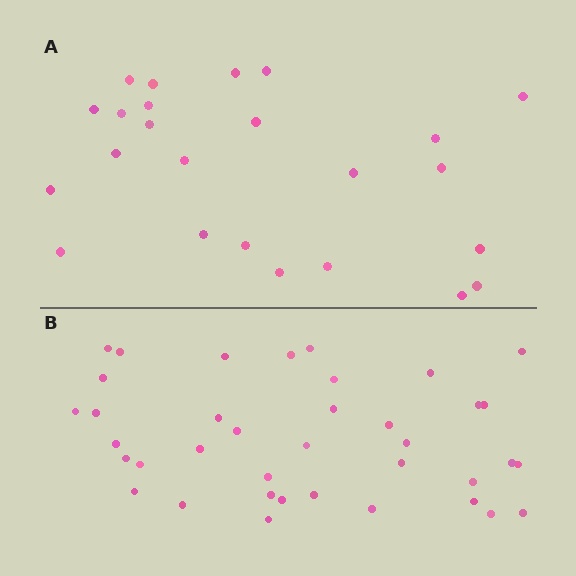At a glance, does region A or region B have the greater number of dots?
Region B (the bottom region) has more dots.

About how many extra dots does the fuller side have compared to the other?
Region B has approximately 15 more dots than region A.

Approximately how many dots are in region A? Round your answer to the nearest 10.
About 20 dots. (The exact count is 24, which rounds to 20.)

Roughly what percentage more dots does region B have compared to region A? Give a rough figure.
About 60% more.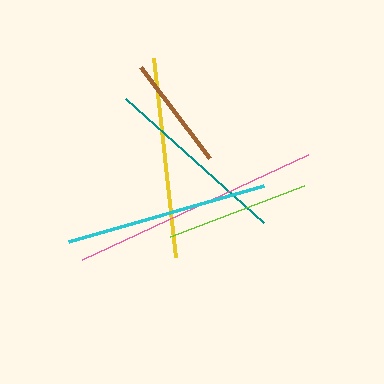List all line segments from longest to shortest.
From longest to shortest: pink, cyan, yellow, teal, lime, brown.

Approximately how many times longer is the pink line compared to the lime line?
The pink line is approximately 1.7 times the length of the lime line.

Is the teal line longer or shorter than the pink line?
The pink line is longer than the teal line.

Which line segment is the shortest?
The brown line is the shortest at approximately 114 pixels.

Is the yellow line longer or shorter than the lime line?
The yellow line is longer than the lime line.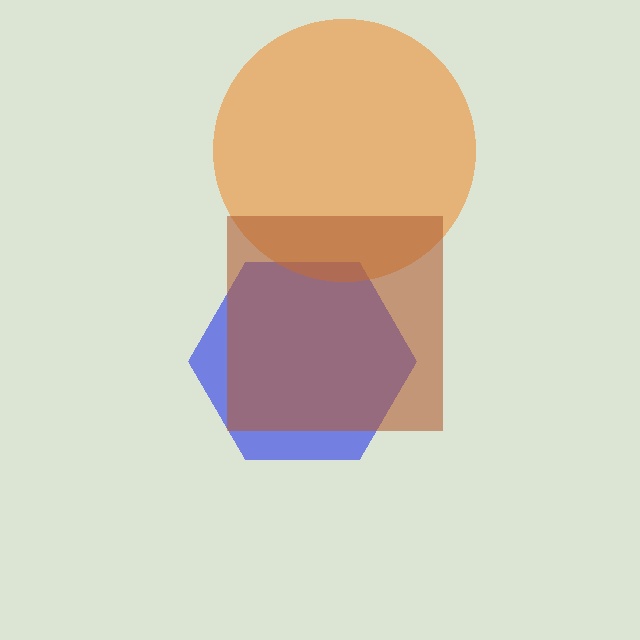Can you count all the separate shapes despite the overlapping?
Yes, there are 3 separate shapes.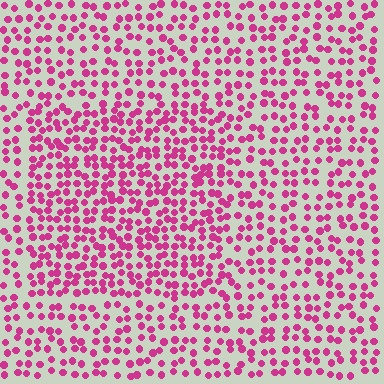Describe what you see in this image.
The image contains small magenta elements arranged at two different densities. A rectangle-shaped region is visible where the elements are more densely packed than the surrounding area.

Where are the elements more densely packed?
The elements are more densely packed inside the rectangle boundary.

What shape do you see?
I see a rectangle.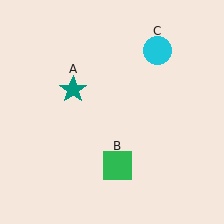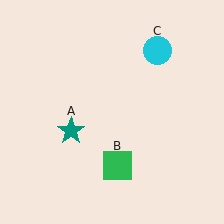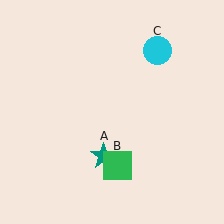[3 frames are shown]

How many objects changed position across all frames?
1 object changed position: teal star (object A).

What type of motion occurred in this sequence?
The teal star (object A) rotated counterclockwise around the center of the scene.